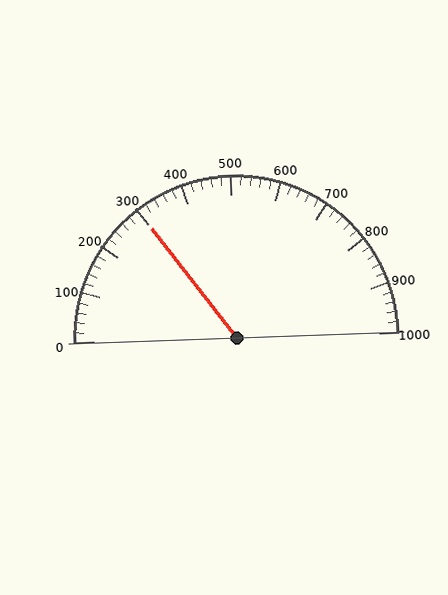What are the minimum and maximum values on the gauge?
The gauge ranges from 0 to 1000.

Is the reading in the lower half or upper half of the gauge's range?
The reading is in the lower half of the range (0 to 1000).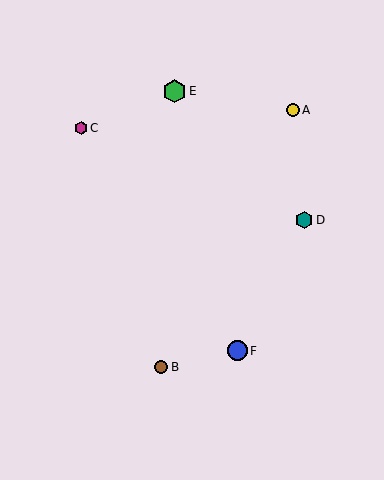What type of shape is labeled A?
Shape A is a yellow circle.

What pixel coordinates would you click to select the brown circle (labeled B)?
Click at (161, 367) to select the brown circle B.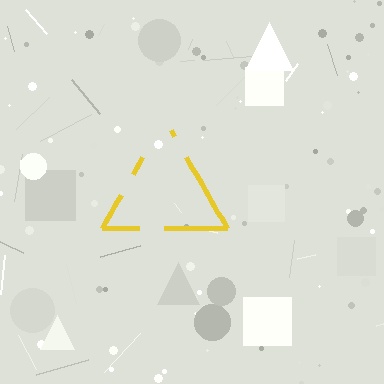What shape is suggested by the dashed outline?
The dashed outline suggests a triangle.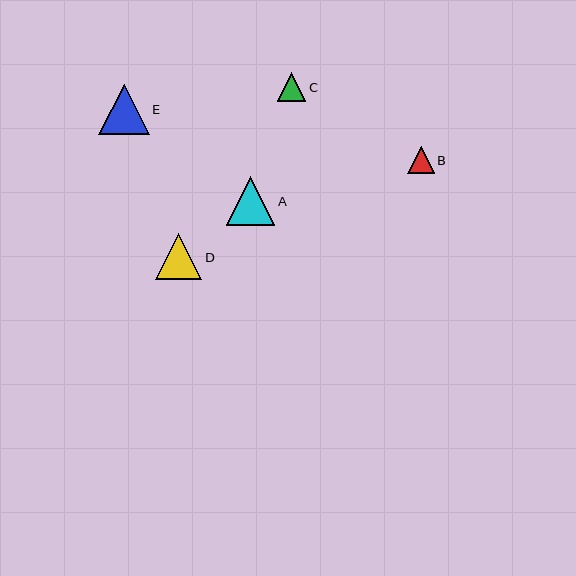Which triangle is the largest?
Triangle E is the largest with a size of approximately 51 pixels.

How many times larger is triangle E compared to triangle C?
Triangle E is approximately 1.8 times the size of triangle C.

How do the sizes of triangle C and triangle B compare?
Triangle C and triangle B are approximately the same size.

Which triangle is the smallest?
Triangle B is the smallest with a size of approximately 27 pixels.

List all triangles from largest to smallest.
From largest to smallest: E, A, D, C, B.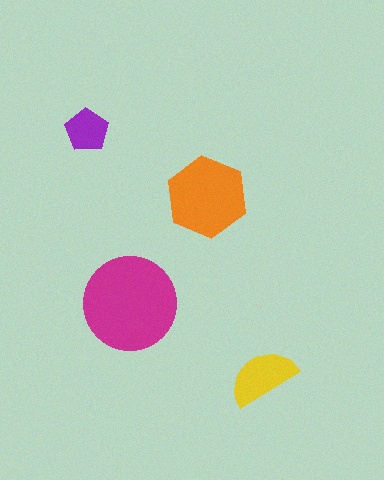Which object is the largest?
The magenta circle.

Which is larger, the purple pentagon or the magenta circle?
The magenta circle.